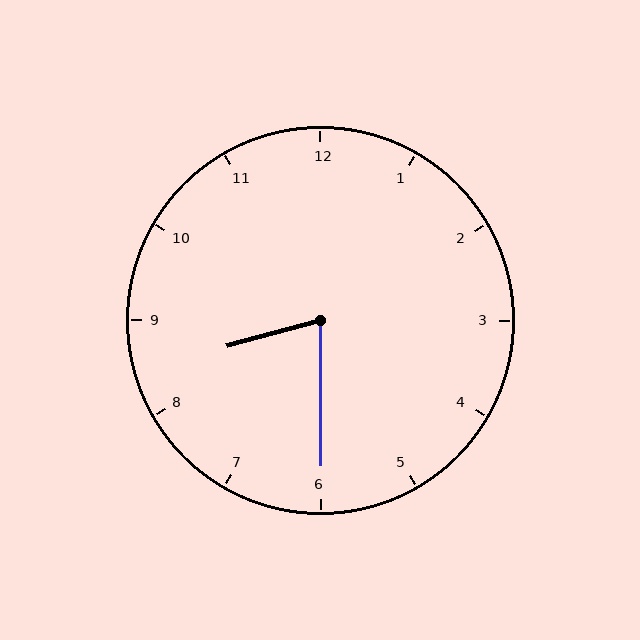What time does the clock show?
8:30.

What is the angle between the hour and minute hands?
Approximately 75 degrees.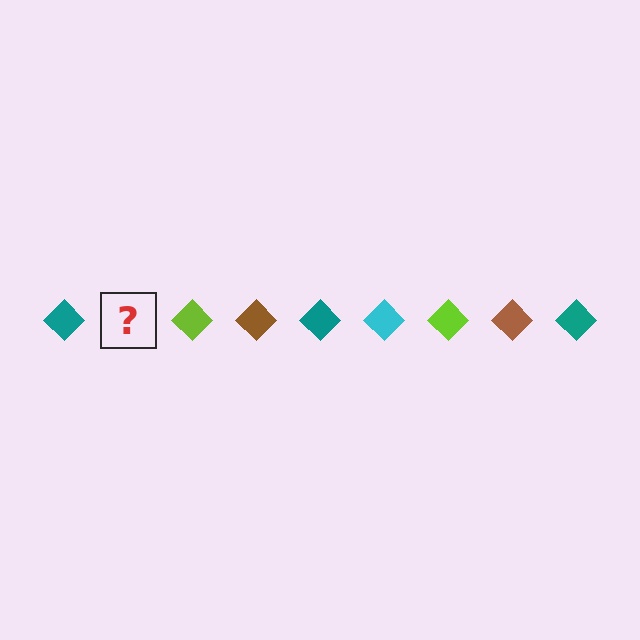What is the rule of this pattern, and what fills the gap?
The rule is that the pattern cycles through teal, cyan, lime, brown diamonds. The gap should be filled with a cyan diamond.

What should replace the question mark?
The question mark should be replaced with a cyan diamond.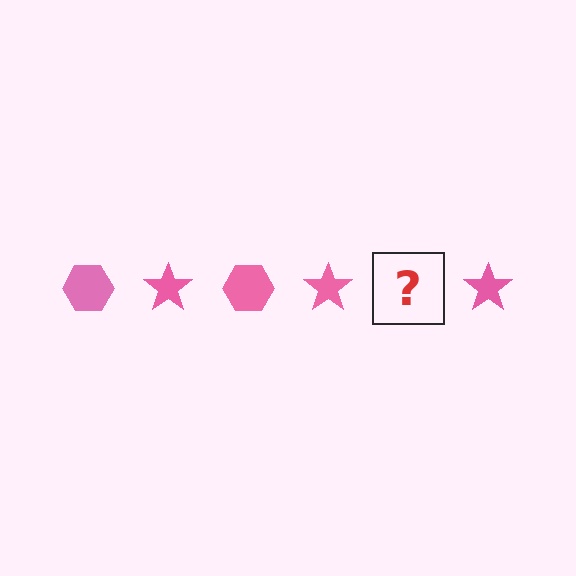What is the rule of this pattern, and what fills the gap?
The rule is that the pattern cycles through hexagon, star shapes in pink. The gap should be filled with a pink hexagon.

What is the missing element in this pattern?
The missing element is a pink hexagon.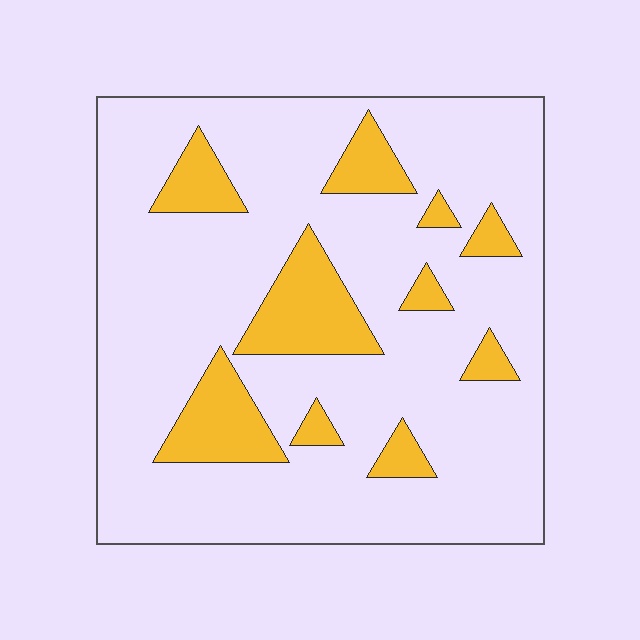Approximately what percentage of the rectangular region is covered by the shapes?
Approximately 20%.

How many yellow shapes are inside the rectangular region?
10.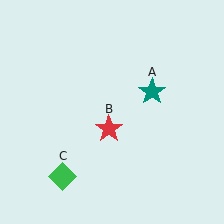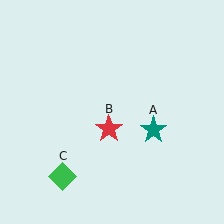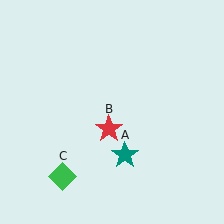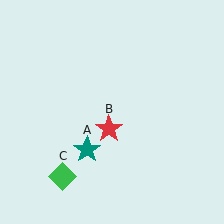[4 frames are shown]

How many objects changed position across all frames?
1 object changed position: teal star (object A).